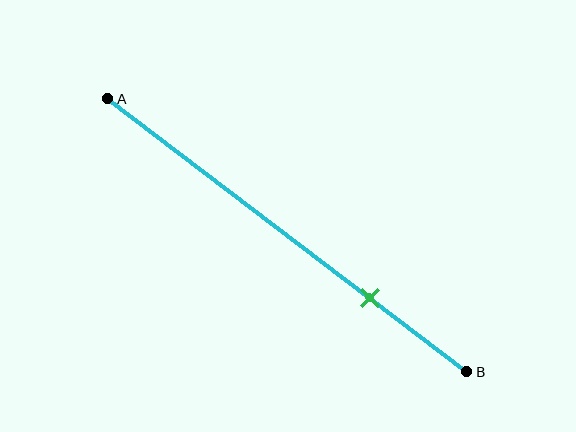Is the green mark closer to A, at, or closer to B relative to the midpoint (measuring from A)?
The green mark is closer to point B than the midpoint of segment AB.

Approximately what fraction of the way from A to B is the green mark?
The green mark is approximately 75% of the way from A to B.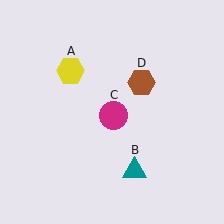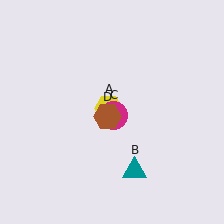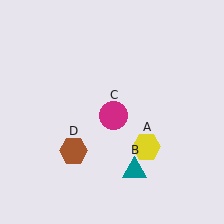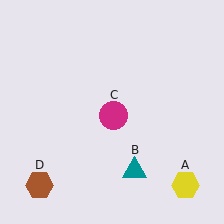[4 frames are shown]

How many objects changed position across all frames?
2 objects changed position: yellow hexagon (object A), brown hexagon (object D).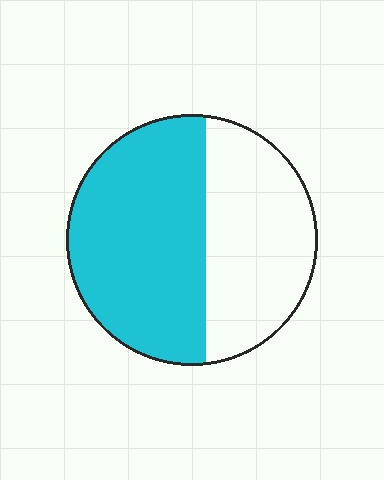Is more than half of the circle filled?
Yes.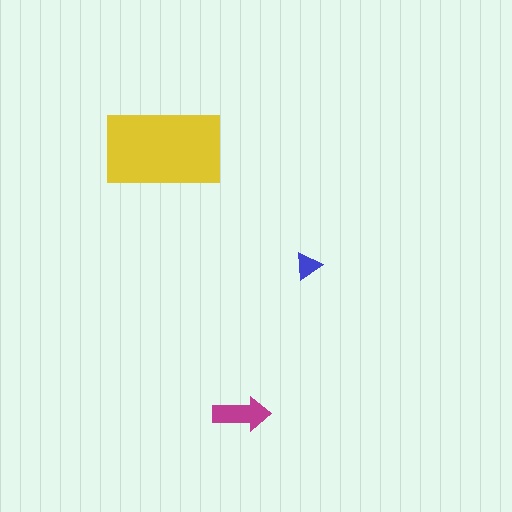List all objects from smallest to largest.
The blue triangle, the magenta arrow, the yellow rectangle.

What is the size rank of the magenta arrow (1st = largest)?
2nd.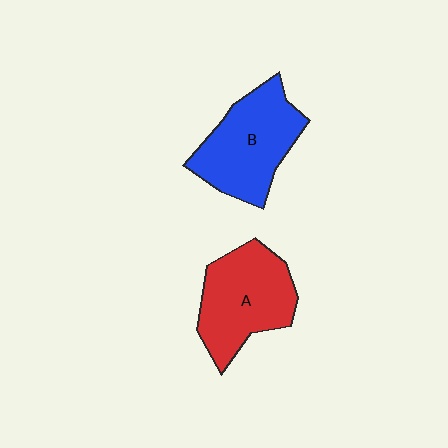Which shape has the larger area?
Shape B (blue).